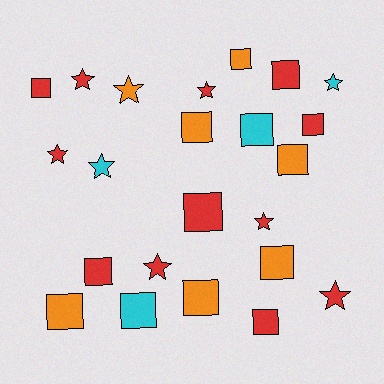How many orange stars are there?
There is 1 orange star.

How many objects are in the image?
There are 23 objects.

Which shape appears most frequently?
Square, with 14 objects.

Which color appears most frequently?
Red, with 12 objects.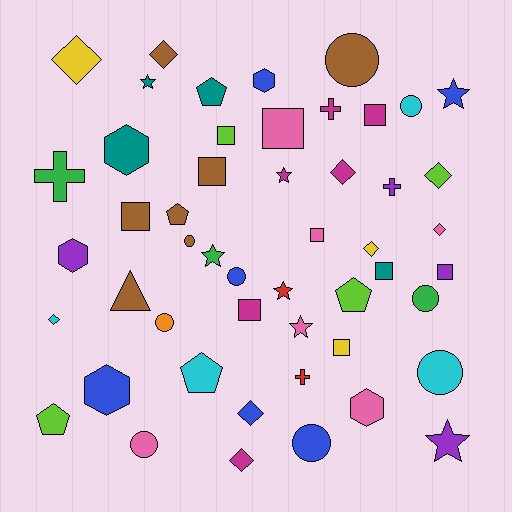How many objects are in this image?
There are 50 objects.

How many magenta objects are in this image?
There are 6 magenta objects.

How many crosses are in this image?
There are 4 crosses.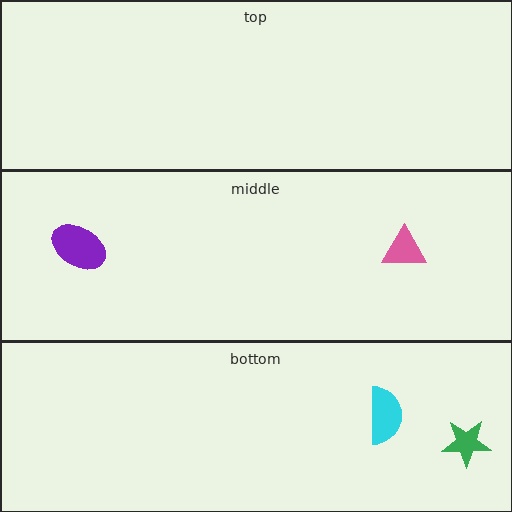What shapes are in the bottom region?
The green star, the cyan semicircle.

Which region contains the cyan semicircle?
The bottom region.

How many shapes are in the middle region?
2.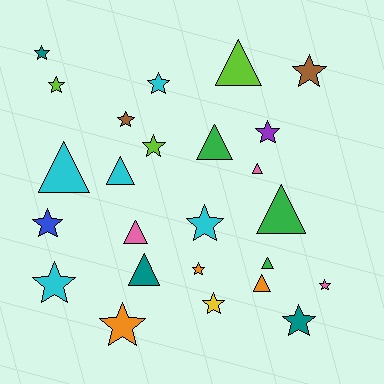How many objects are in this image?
There are 25 objects.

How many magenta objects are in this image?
There are no magenta objects.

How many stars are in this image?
There are 15 stars.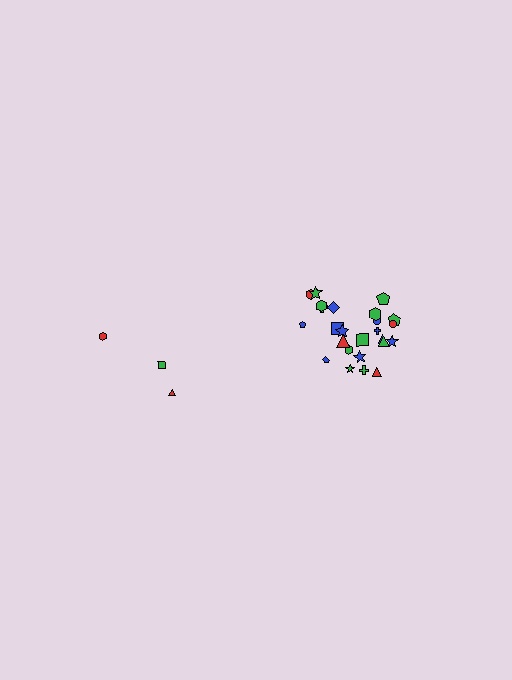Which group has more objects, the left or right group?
The right group.